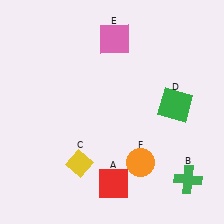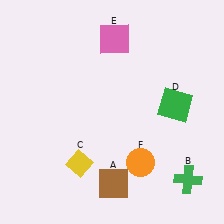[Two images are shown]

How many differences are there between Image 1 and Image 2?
There is 1 difference between the two images.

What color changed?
The square (A) changed from red in Image 1 to brown in Image 2.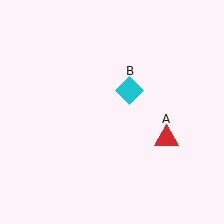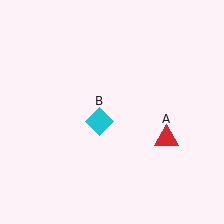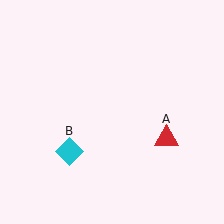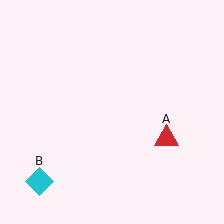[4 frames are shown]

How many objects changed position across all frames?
1 object changed position: cyan diamond (object B).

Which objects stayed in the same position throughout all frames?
Red triangle (object A) remained stationary.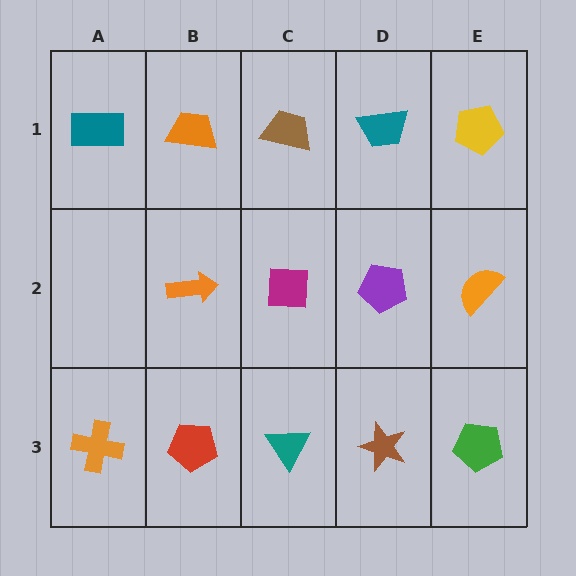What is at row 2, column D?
A purple pentagon.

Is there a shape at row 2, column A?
No, that cell is empty.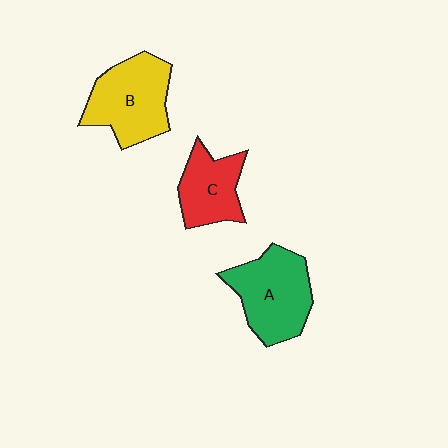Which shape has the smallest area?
Shape C (red).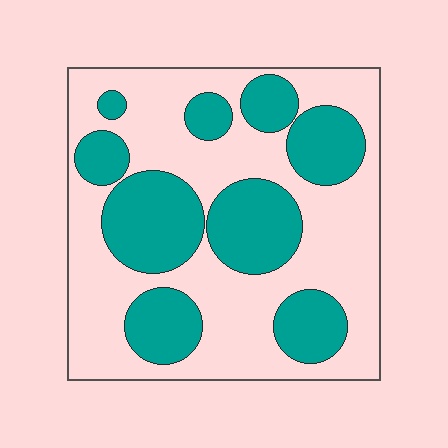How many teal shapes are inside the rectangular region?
9.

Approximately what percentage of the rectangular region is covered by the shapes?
Approximately 40%.